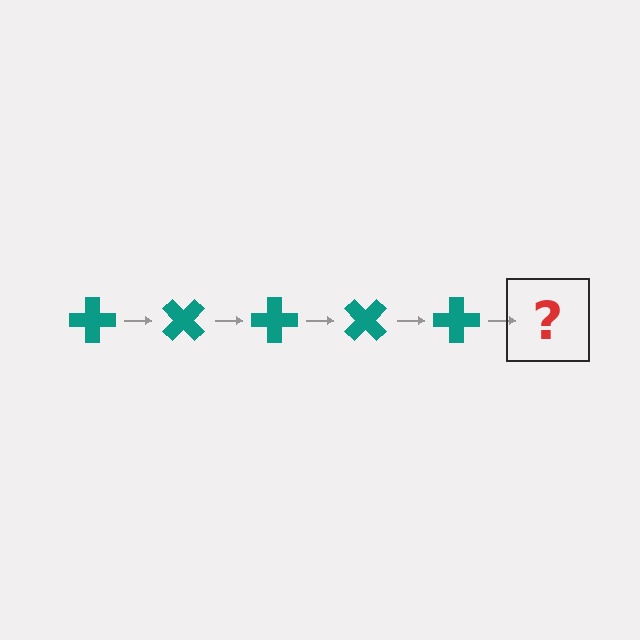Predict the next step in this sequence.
The next step is a teal cross rotated 225 degrees.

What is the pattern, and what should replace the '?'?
The pattern is that the cross rotates 45 degrees each step. The '?' should be a teal cross rotated 225 degrees.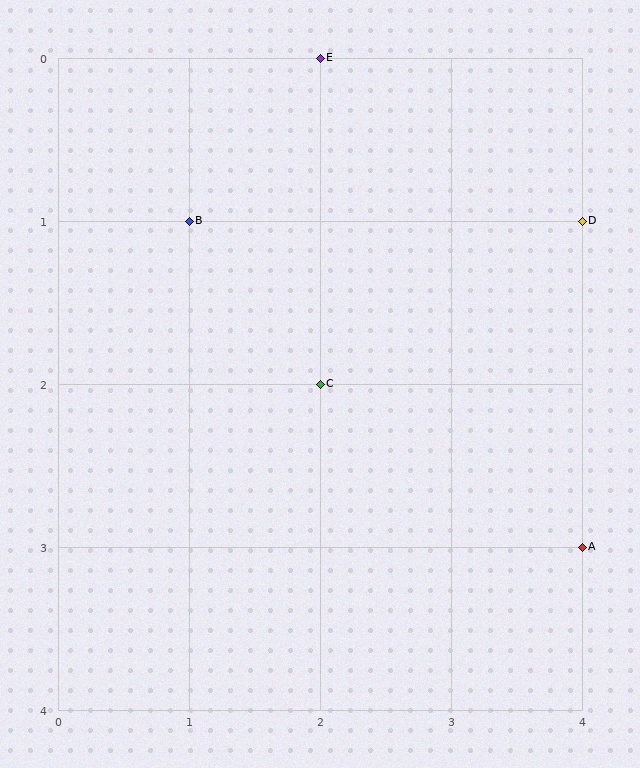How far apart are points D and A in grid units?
Points D and A are 2 rows apart.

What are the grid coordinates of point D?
Point D is at grid coordinates (4, 1).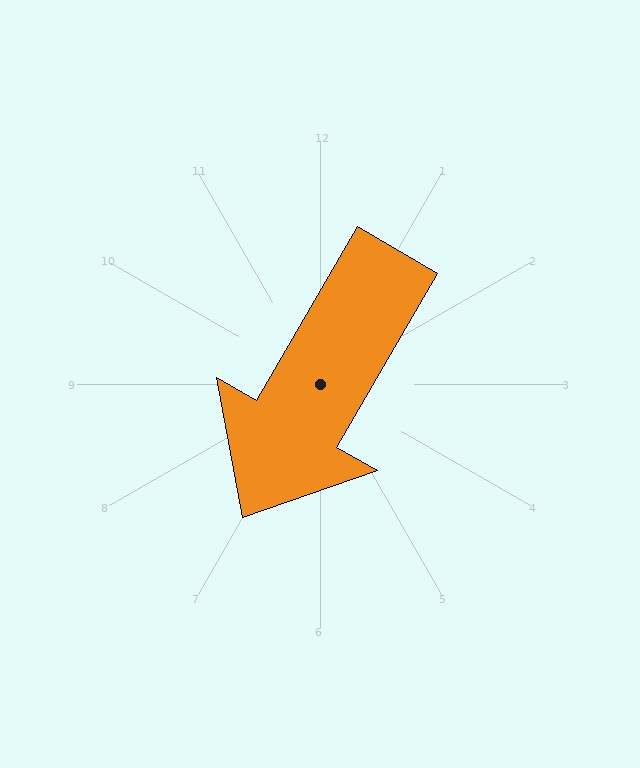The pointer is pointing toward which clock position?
Roughly 7 o'clock.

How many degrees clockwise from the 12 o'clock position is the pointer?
Approximately 210 degrees.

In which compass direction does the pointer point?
Southwest.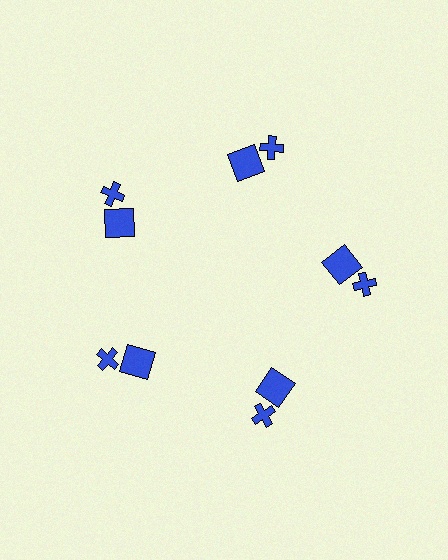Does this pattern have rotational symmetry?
Yes, this pattern has 5-fold rotational symmetry. It looks the same after rotating 72 degrees around the center.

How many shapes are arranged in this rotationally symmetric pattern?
There are 10 shapes, arranged in 5 groups of 2.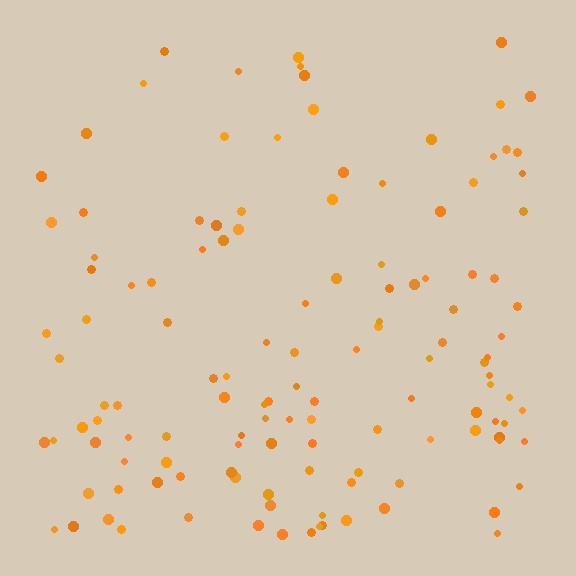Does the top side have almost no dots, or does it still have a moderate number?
Still a moderate number, just noticeably fewer than the bottom.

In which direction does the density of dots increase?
From top to bottom, with the bottom side densest.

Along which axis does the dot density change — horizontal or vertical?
Vertical.